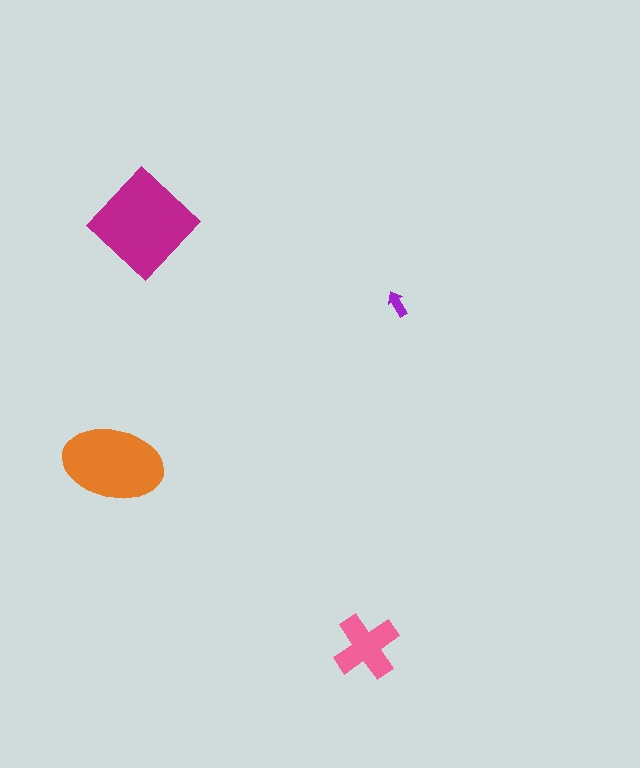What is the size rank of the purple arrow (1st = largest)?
4th.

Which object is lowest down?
The pink cross is bottommost.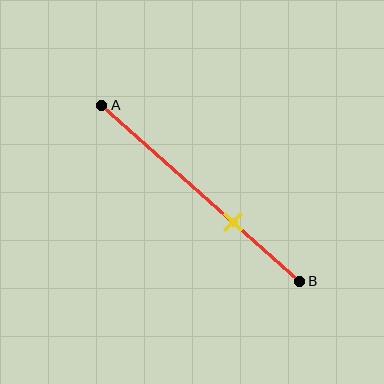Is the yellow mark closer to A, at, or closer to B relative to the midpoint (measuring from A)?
The yellow mark is closer to point B than the midpoint of segment AB.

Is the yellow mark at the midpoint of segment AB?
No, the mark is at about 65% from A, not at the 50% midpoint.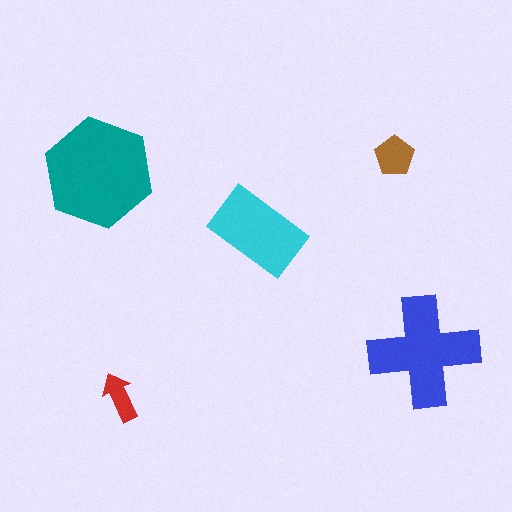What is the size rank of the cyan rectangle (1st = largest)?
3rd.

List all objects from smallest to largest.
The red arrow, the brown pentagon, the cyan rectangle, the blue cross, the teal hexagon.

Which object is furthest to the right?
The blue cross is rightmost.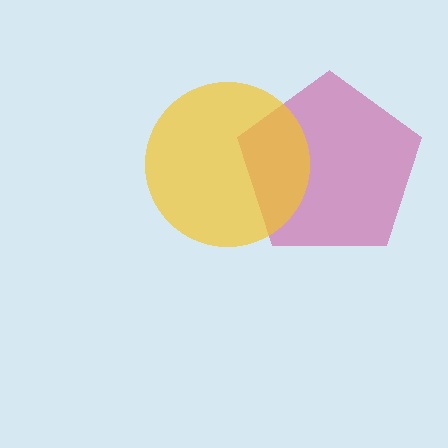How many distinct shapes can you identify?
There are 2 distinct shapes: a magenta pentagon, a yellow circle.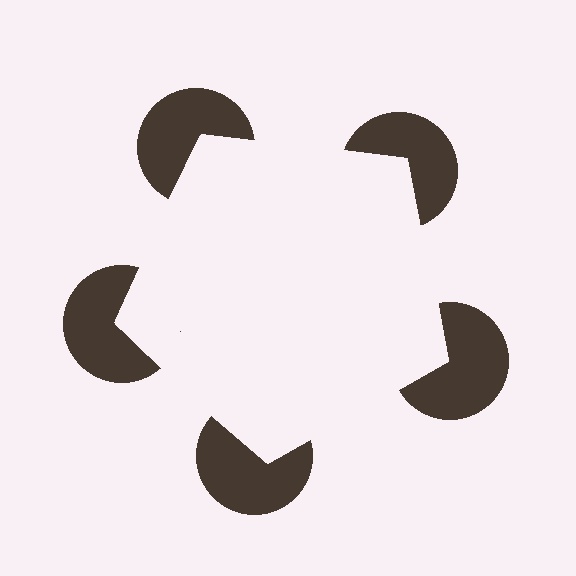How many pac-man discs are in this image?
There are 5 — one at each vertex of the illusory pentagon.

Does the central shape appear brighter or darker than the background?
It typically appears slightly brighter than the background, even though no actual brightness change is drawn.